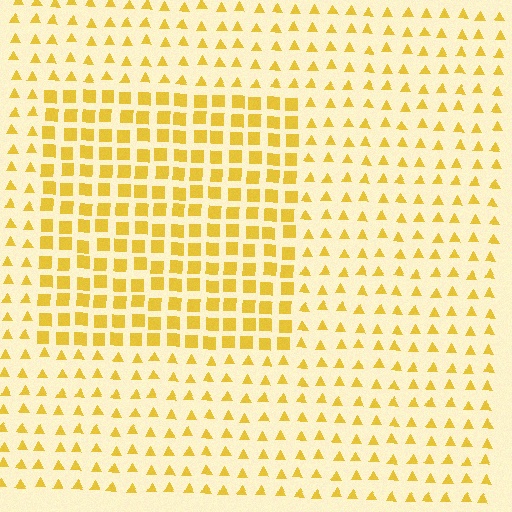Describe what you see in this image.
The image is filled with small yellow elements arranged in a uniform grid. A rectangle-shaped region contains squares, while the surrounding area contains triangles. The boundary is defined purely by the change in element shape.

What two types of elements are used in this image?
The image uses squares inside the rectangle region and triangles outside it.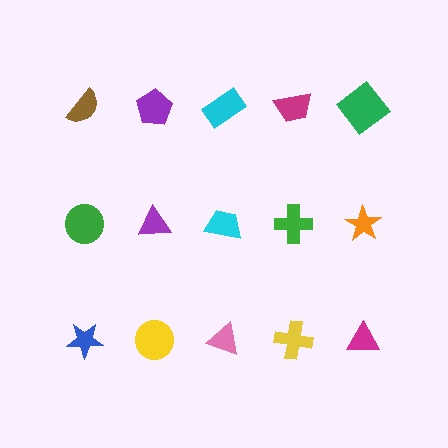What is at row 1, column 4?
A magenta trapezoid.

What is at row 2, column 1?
A green circle.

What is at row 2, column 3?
A cyan trapezoid.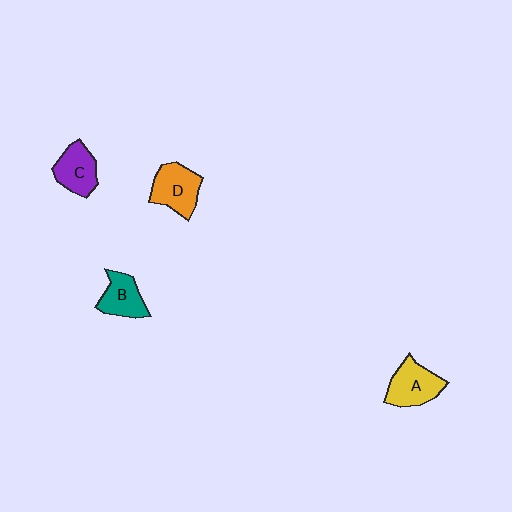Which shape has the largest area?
Shape D (orange).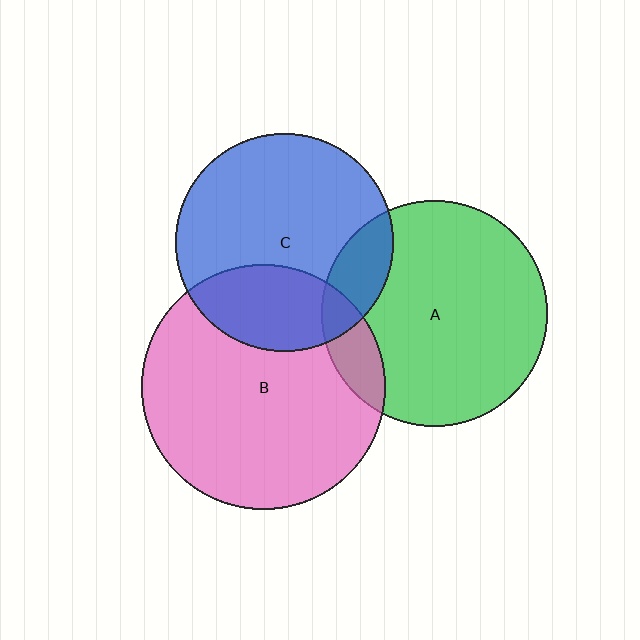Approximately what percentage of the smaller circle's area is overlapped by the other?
Approximately 15%.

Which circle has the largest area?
Circle B (pink).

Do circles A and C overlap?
Yes.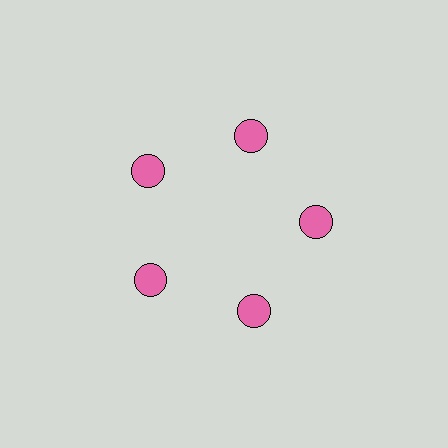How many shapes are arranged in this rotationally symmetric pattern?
There are 5 shapes, arranged in 5 groups of 1.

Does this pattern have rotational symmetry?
Yes, this pattern has 5-fold rotational symmetry. It looks the same after rotating 72 degrees around the center.